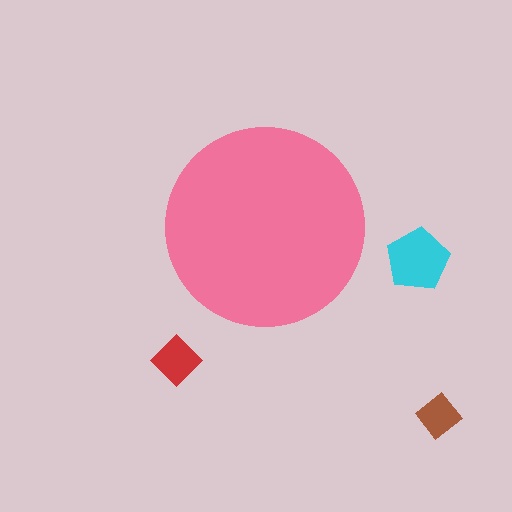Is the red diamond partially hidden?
No, the red diamond is fully visible.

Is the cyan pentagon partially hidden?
No, the cyan pentagon is fully visible.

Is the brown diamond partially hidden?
No, the brown diamond is fully visible.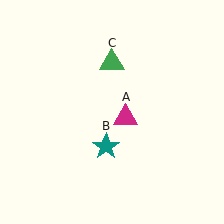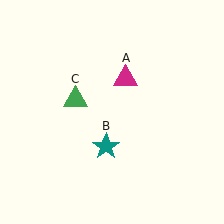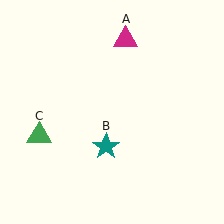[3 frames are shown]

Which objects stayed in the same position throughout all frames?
Teal star (object B) remained stationary.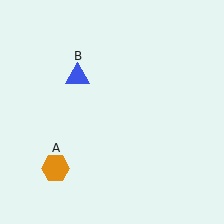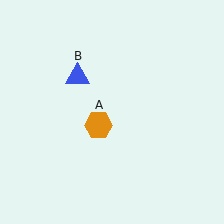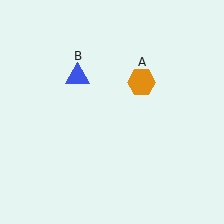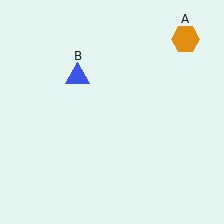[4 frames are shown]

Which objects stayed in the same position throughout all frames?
Blue triangle (object B) remained stationary.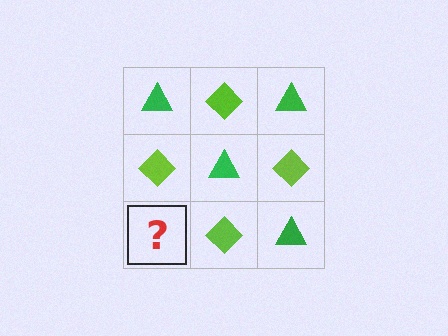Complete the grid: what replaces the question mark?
The question mark should be replaced with a green triangle.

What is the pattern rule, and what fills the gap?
The rule is that it alternates green triangle and lime diamond in a checkerboard pattern. The gap should be filled with a green triangle.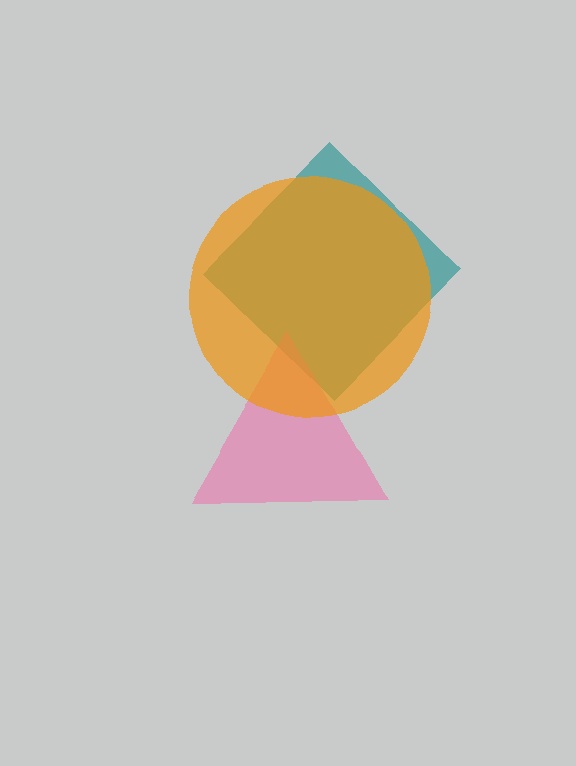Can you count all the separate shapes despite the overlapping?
Yes, there are 3 separate shapes.